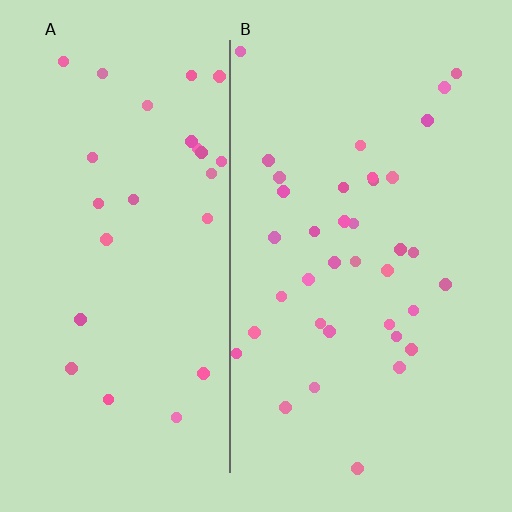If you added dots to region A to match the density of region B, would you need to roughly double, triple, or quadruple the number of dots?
Approximately double.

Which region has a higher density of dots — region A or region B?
B (the right).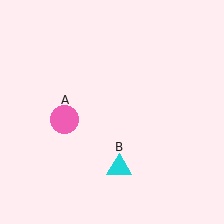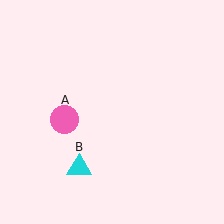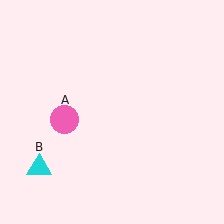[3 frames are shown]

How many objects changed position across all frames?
1 object changed position: cyan triangle (object B).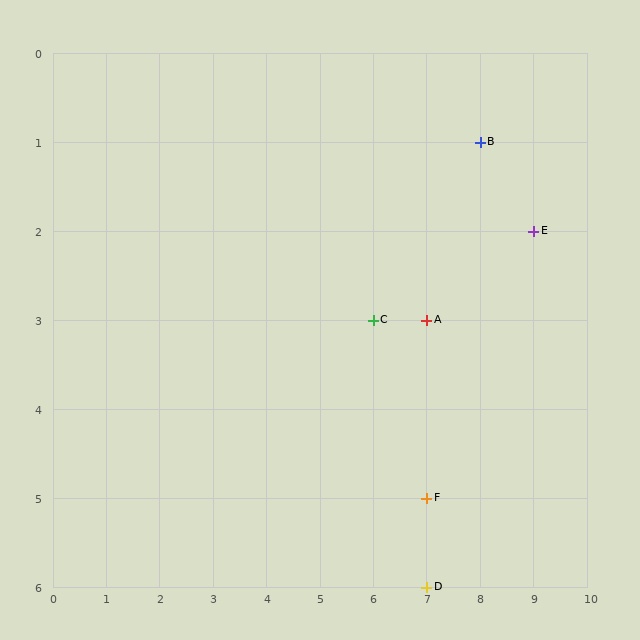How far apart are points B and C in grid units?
Points B and C are 2 columns and 2 rows apart (about 2.8 grid units diagonally).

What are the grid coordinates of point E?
Point E is at grid coordinates (9, 2).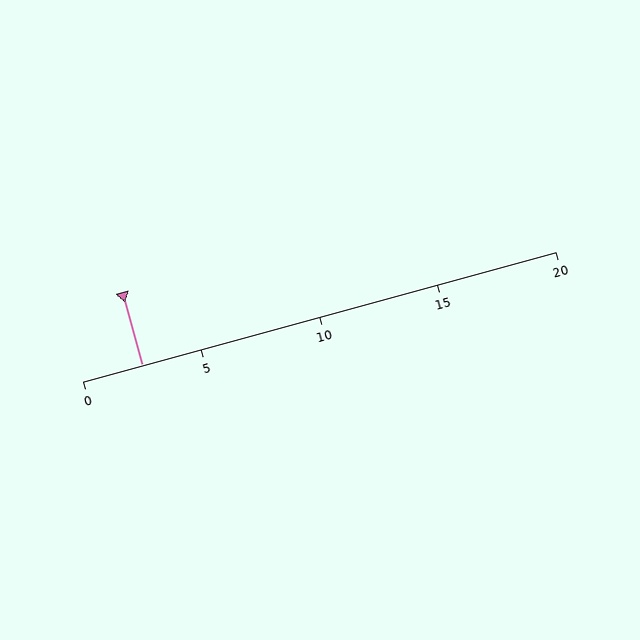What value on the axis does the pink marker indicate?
The marker indicates approximately 2.5.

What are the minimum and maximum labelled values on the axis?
The axis runs from 0 to 20.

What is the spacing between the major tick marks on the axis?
The major ticks are spaced 5 apart.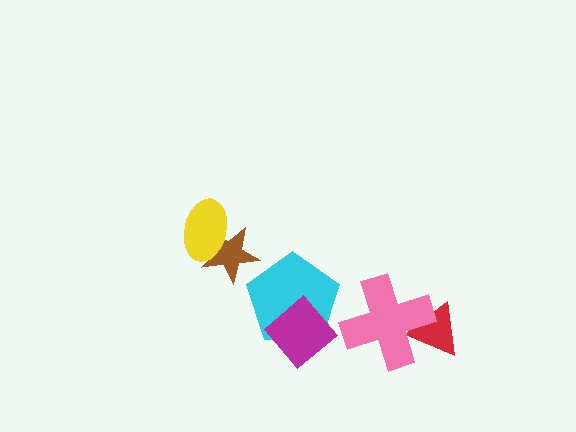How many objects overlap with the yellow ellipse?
1 object overlaps with the yellow ellipse.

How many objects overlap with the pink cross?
1 object overlaps with the pink cross.